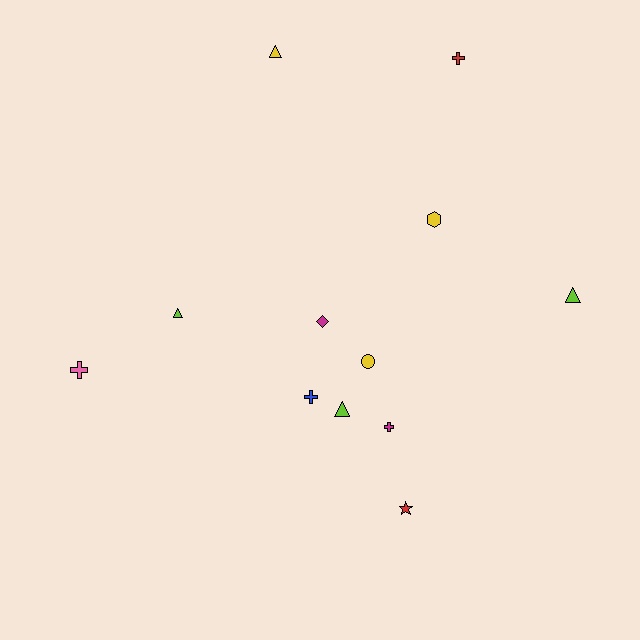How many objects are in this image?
There are 12 objects.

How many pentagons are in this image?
There are no pentagons.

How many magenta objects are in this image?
There are 2 magenta objects.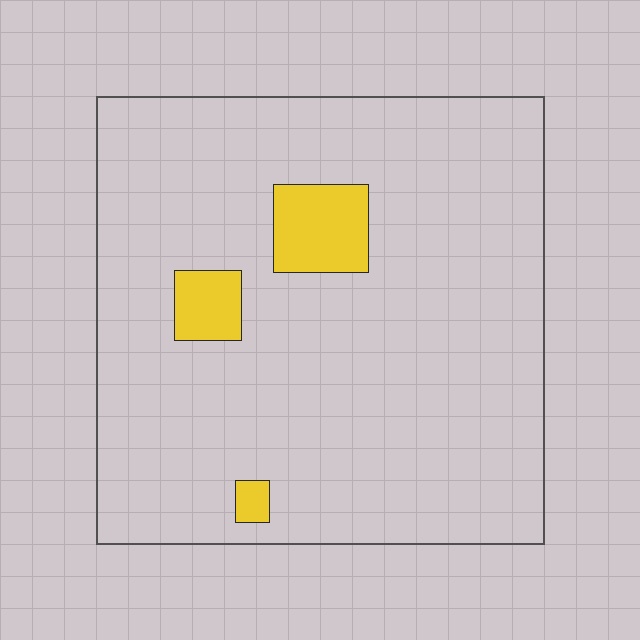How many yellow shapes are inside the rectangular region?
3.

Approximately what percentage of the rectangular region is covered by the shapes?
Approximately 5%.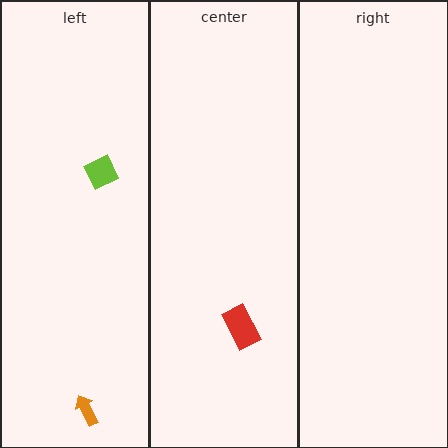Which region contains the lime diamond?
The left region.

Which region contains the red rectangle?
The center region.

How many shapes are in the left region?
2.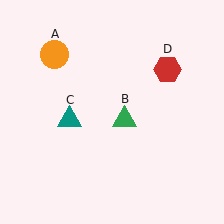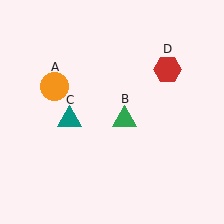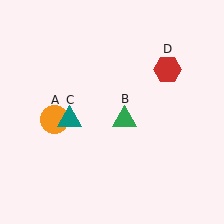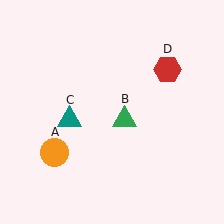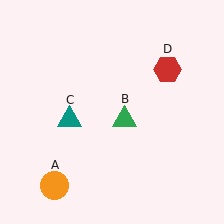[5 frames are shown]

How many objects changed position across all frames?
1 object changed position: orange circle (object A).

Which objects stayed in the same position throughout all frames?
Green triangle (object B) and teal triangle (object C) and red hexagon (object D) remained stationary.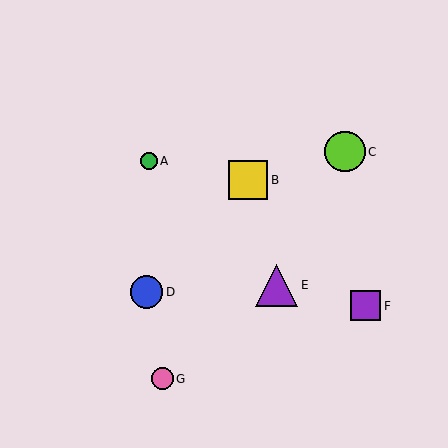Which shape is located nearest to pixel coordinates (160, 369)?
The pink circle (labeled G) at (162, 379) is nearest to that location.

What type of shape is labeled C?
Shape C is a lime circle.